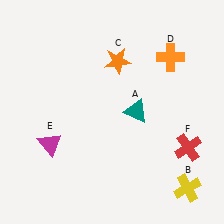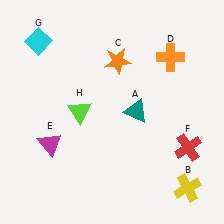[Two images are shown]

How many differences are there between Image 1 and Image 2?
There are 2 differences between the two images.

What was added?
A cyan diamond (G), a lime triangle (H) were added in Image 2.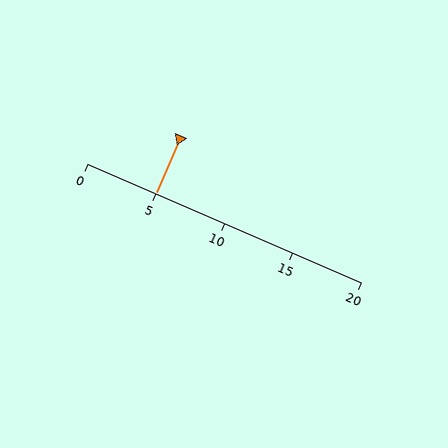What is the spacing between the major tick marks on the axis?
The major ticks are spaced 5 apart.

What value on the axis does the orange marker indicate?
The marker indicates approximately 5.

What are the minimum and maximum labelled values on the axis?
The axis runs from 0 to 20.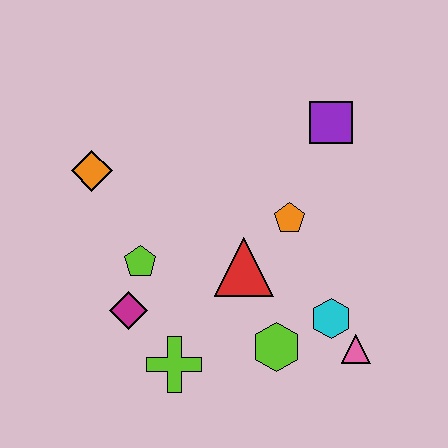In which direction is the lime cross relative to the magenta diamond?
The lime cross is below the magenta diamond.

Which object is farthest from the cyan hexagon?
The orange diamond is farthest from the cyan hexagon.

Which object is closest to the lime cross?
The magenta diamond is closest to the lime cross.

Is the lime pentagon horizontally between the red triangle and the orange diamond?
Yes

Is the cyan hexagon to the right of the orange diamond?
Yes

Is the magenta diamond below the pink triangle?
No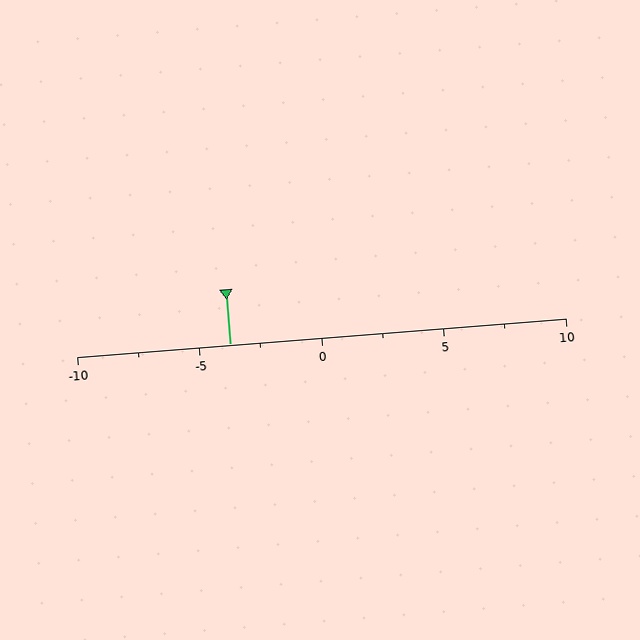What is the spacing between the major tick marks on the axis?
The major ticks are spaced 5 apart.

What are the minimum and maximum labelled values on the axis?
The axis runs from -10 to 10.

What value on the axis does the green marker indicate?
The marker indicates approximately -3.8.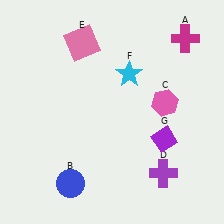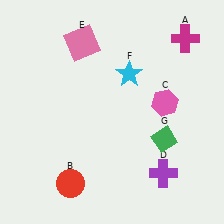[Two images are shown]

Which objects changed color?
B changed from blue to red. G changed from purple to green.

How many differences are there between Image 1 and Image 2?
There are 2 differences between the two images.